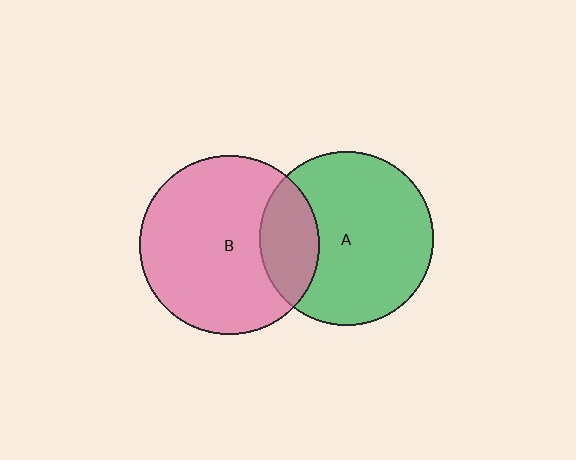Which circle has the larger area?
Circle B (pink).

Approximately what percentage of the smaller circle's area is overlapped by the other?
Approximately 25%.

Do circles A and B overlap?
Yes.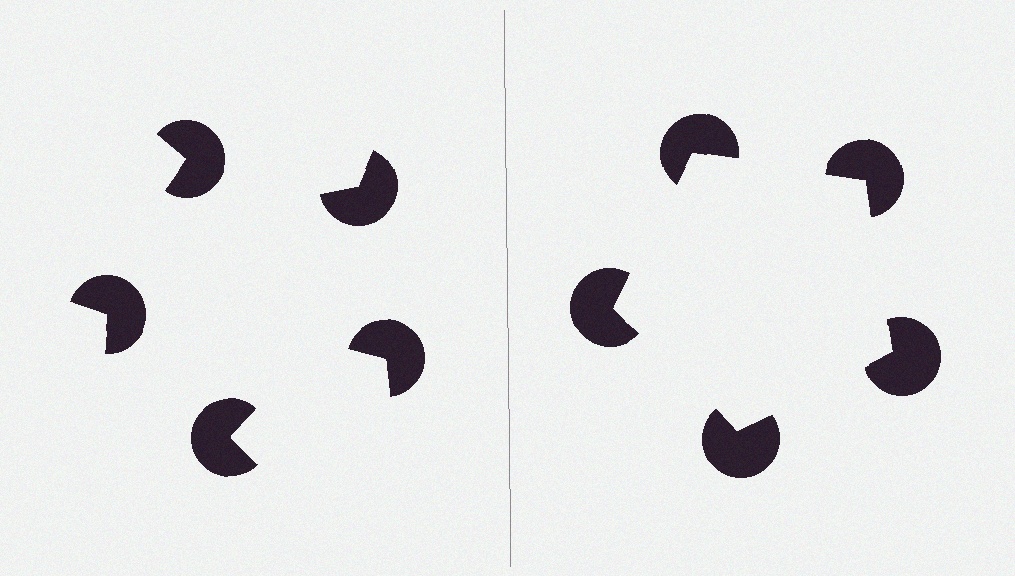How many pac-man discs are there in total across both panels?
10 — 5 on each side.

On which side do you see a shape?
An illusory pentagon appears on the right side. On the left side the wedge cuts are rotated, so no coherent shape forms.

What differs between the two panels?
The pac-man discs are positioned identically on both sides; only the wedge orientations differ. On the right they align to a pentagon; on the left they are misaligned.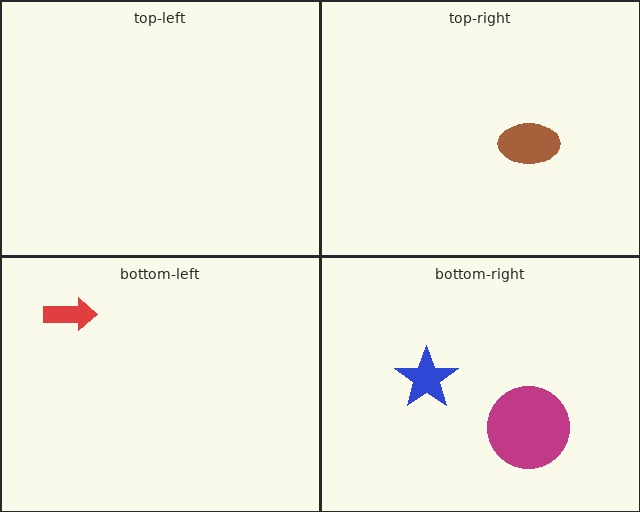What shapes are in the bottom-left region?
The red arrow.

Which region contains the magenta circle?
The bottom-right region.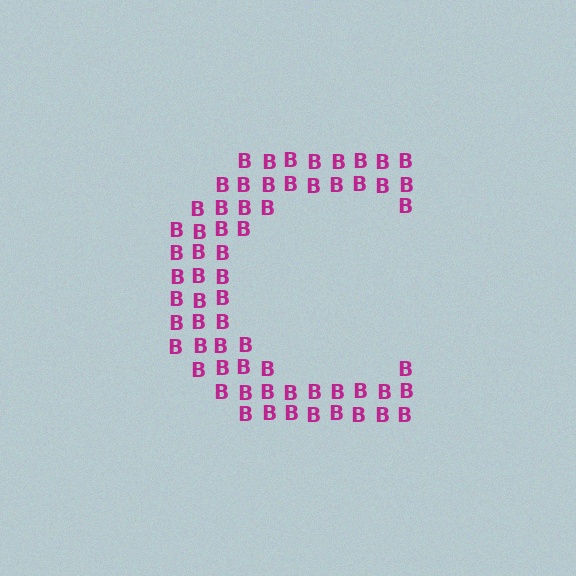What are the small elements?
The small elements are letter B's.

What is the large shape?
The large shape is the letter C.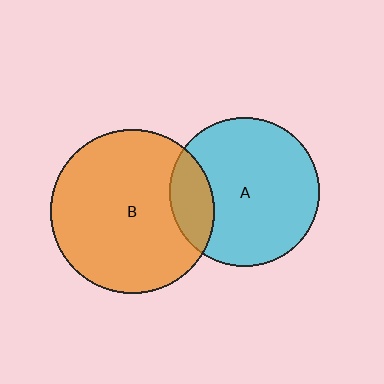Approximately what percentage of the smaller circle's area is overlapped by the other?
Approximately 20%.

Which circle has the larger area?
Circle B (orange).